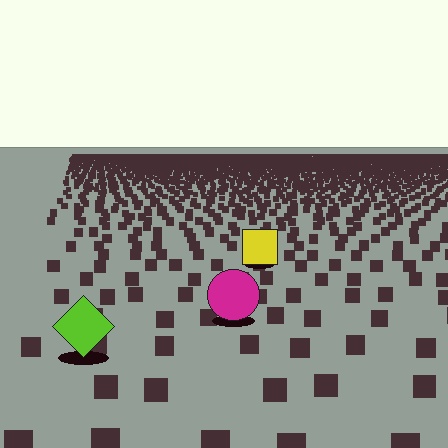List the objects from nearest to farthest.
From nearest to farthest: the lime diamond, the magenta circle, the yellow square.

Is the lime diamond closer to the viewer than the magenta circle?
Yes. The lime diamond is closer — you can tell from the texture gradient: the ground texture is coarser near it.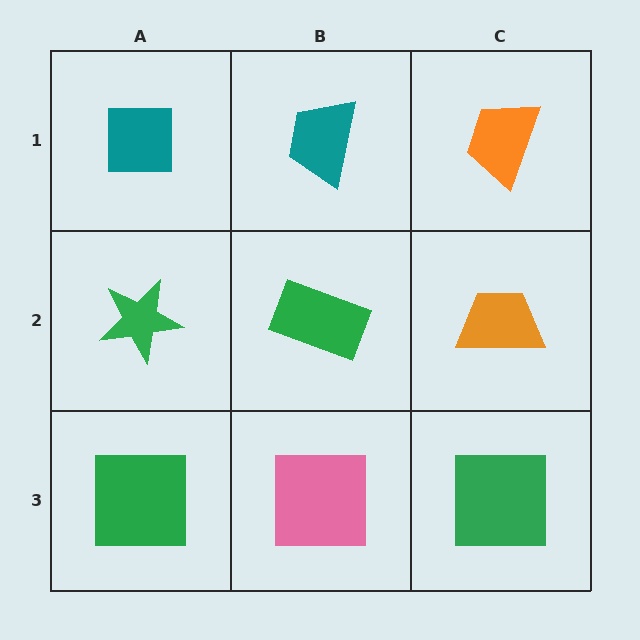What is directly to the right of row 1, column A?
A teal trapezoid.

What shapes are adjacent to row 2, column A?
A teal square (row 1, column A), a green square (row 3, column A), a green rectangle (row 2, column B).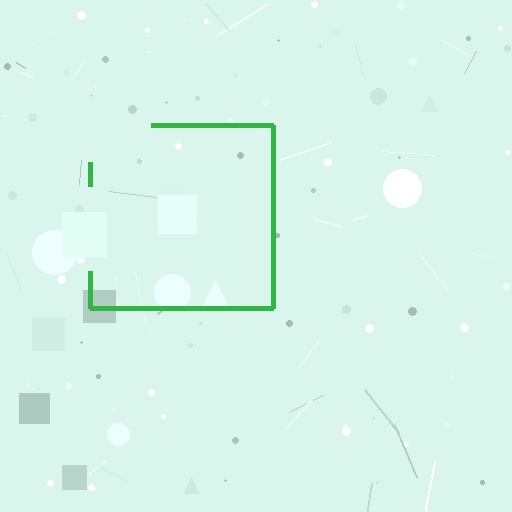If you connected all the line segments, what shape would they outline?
They would outline a square.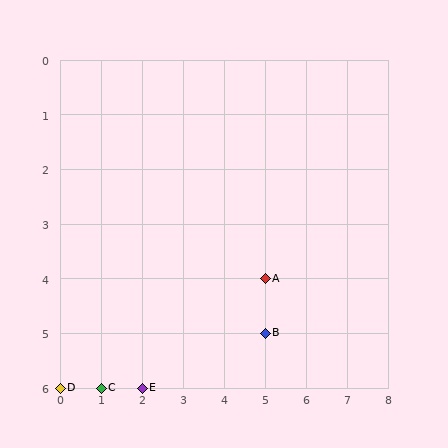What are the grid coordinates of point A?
Point A is at grid coordinates (5, 4).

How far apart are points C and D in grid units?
Points C and D are 1 column apart.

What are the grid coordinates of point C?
Point C is at grid coordinates (1, 6).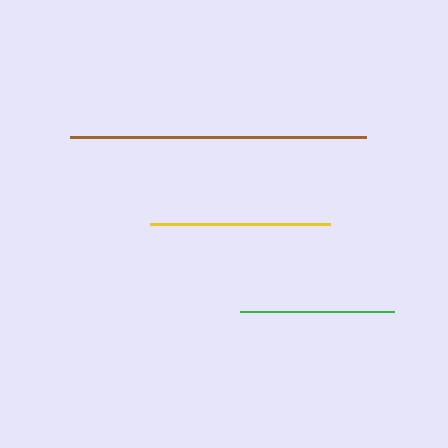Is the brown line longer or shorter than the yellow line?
The brown line is longer than the yellow line.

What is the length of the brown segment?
The brown segment is approximately 296 pixels long.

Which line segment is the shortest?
The green line is the shortest at approximately 153 pixels.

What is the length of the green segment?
The green segment is approximately 153 pixels long.